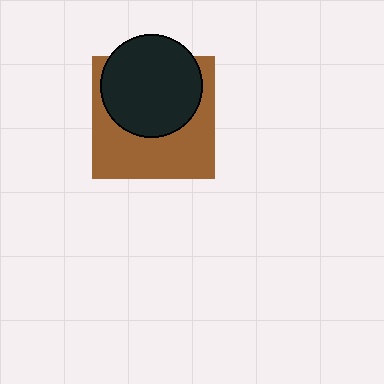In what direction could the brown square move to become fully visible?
The brown square could move down. That would shift it out from behind the black circle entirely.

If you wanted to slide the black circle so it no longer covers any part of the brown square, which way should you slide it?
Slide it up — that is the most direct way to separate the two shapes.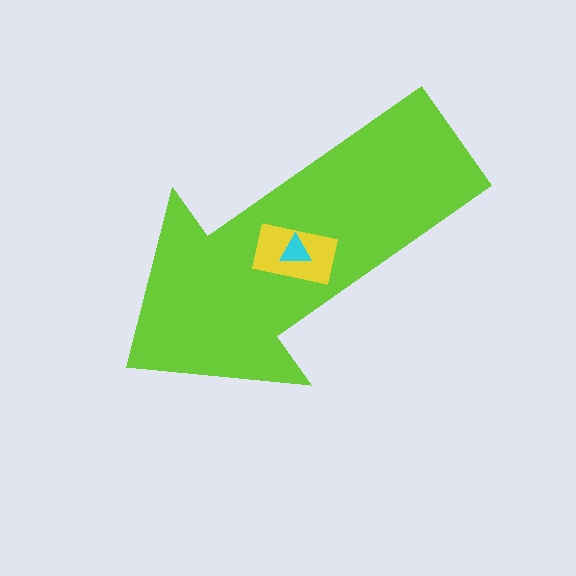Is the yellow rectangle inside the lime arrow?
Yes.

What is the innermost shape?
The cyan triangle.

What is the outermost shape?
The lime arrow.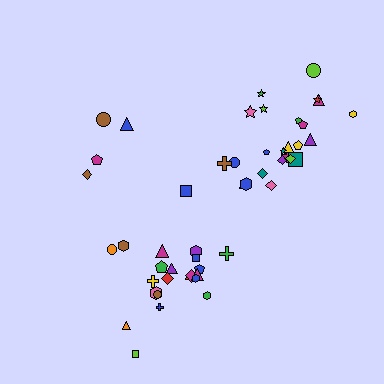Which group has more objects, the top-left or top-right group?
The top-right group.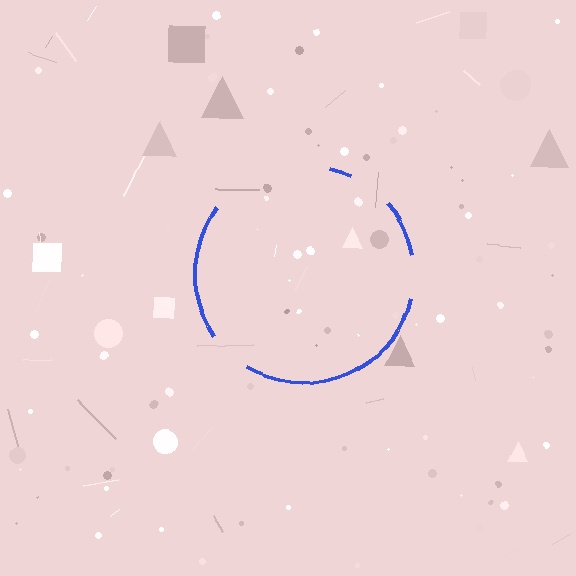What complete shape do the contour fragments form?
The contour fragments form a circle.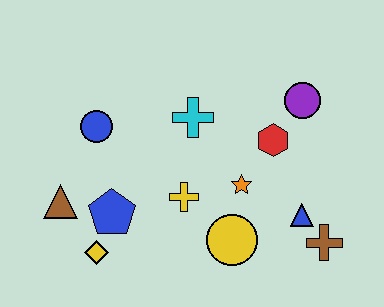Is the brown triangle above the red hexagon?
No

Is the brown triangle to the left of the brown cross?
Yes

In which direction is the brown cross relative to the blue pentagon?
The brown cross is to the right of the blue pentagon.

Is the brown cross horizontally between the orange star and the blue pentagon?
No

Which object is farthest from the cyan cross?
The brown cross is farthest from the cyan cross.